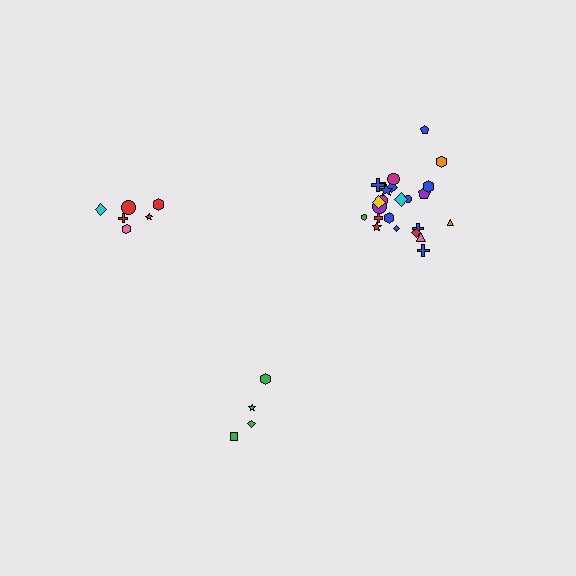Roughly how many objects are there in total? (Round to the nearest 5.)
Roughly 35 objects in total.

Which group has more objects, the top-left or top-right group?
The top-right group.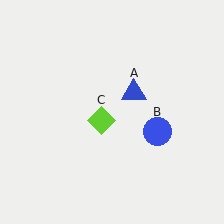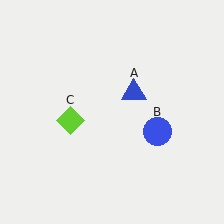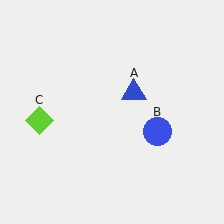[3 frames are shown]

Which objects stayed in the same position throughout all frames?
Blue triangle (object A) and blue circle (object B) remained stationary.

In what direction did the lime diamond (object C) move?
The lime diamond (object C) moved left.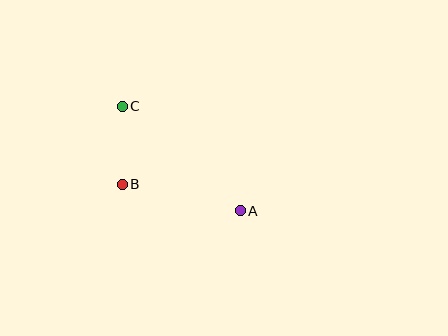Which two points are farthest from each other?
Points A and C are farthest from each other.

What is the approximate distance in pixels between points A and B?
The distance between A and B is approximately 121 pixels.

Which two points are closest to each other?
Points B and C are closest to each other.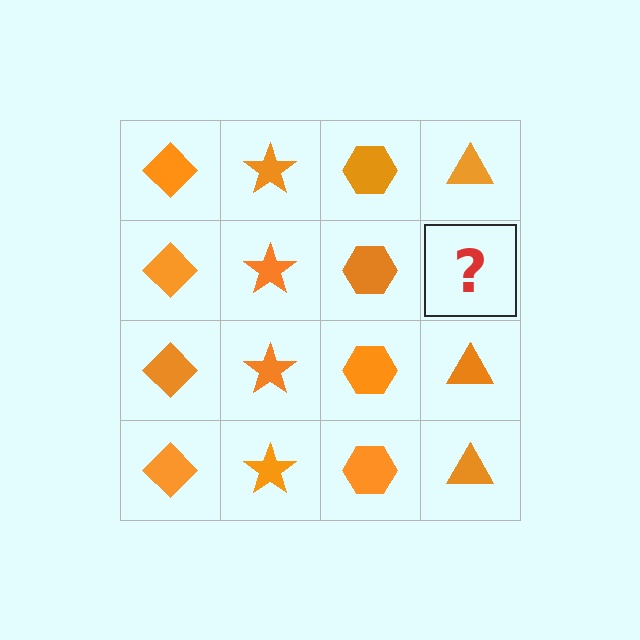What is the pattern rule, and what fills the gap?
The rule is that each column has a consistent shape. The gap should be filled with an orange triangle.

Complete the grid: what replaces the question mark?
The question mark should be replaced with an orange triangle.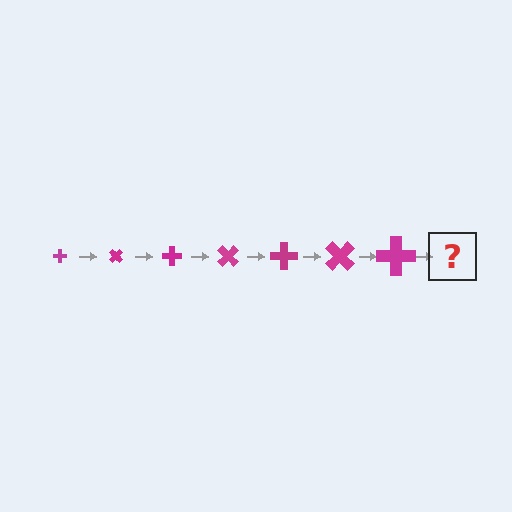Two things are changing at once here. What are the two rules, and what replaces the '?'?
The two rules are that the cross grows larger each step and it rotates 45 degrees each step. The '?' should be a cross, larger than the previous one and rotated 315 degrees from the start.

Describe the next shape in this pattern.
It should be a cross, larger than the previous one and rotated 315 degrees from the start.